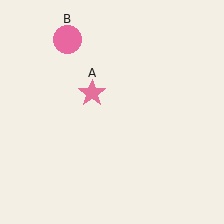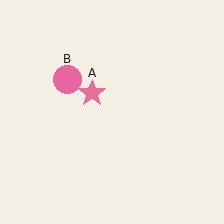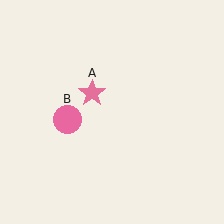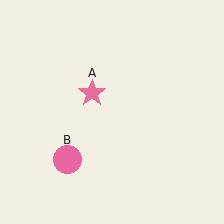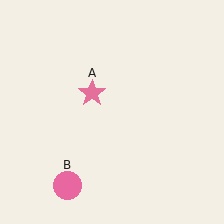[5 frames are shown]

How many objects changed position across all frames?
1 object changed position: pink circle (object B).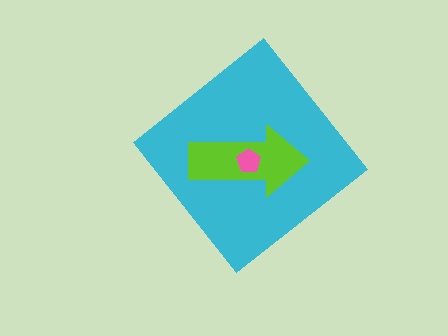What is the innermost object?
The pink pentagon.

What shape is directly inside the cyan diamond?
The lime arrow.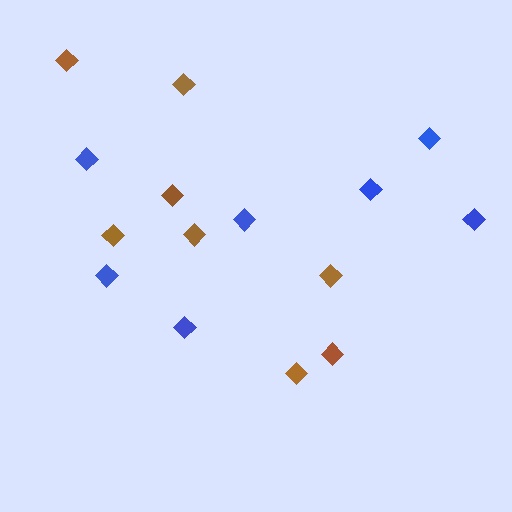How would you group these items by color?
There are 2 groups: one group of brown diamonds (8) and one group of blue diamonds (7).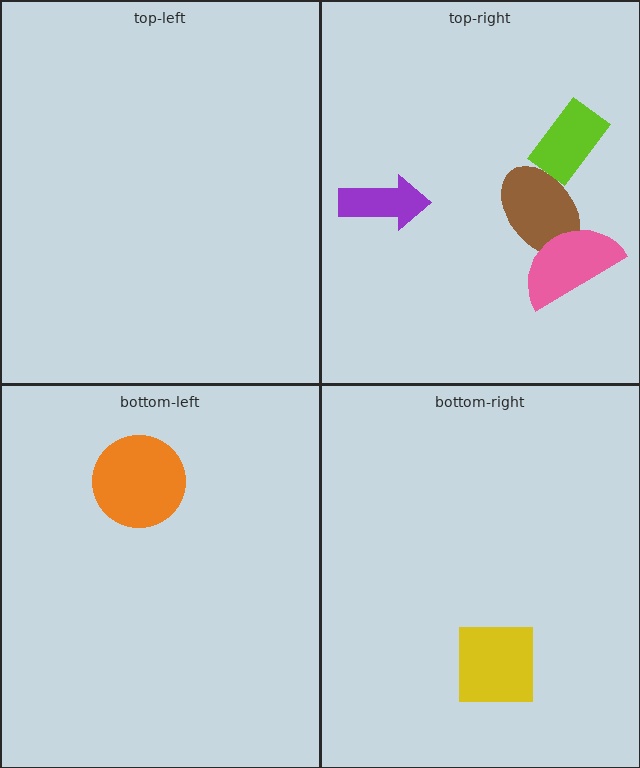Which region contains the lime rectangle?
The top-right region.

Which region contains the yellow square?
The bottom-right region.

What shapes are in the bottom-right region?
The yellow square.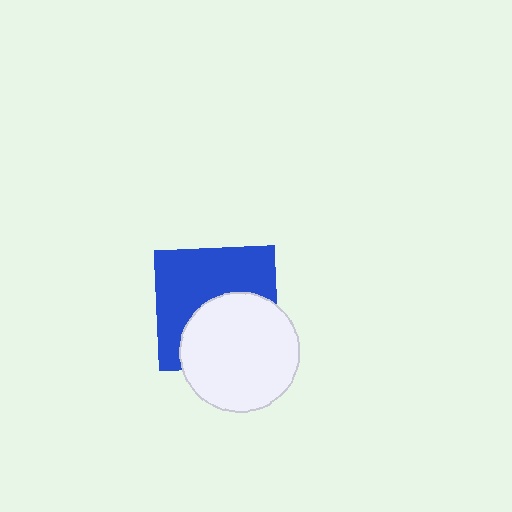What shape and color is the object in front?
The object in front is a white circle.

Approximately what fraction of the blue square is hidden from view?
Roughly 45% of the blue square is hidden behind the white circle.